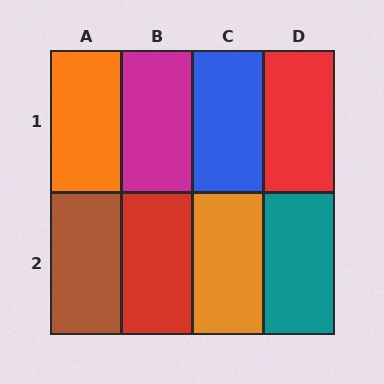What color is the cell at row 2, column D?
Teal.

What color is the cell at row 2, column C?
Orange.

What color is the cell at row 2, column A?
Brown.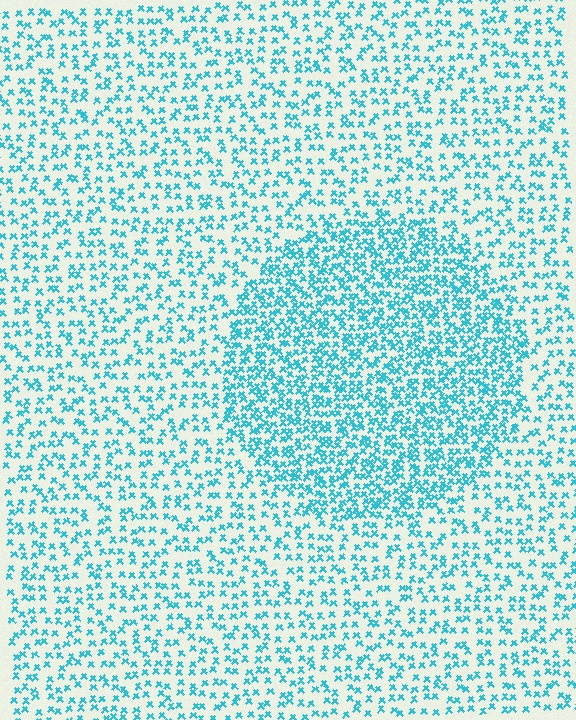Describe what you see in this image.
The image contains small cyan elements arranged at two different densities. A circle-shaped region is visible where the elements are more densely packed than the surrounding area.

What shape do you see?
I see a circle.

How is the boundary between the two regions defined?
The boundary is defined by a change in element density (approximately 2.0x ratio). All elements are the same color, size, and shape.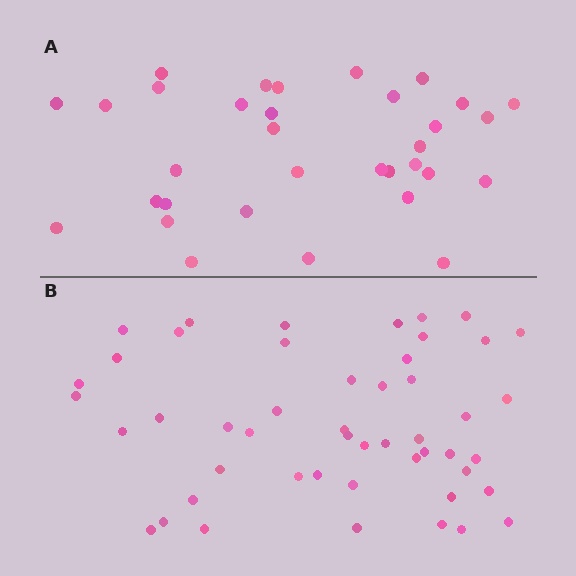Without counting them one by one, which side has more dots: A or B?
Region B (the bottom region) has more dots.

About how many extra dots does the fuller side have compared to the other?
Region B has approximately 15 more dots than region A.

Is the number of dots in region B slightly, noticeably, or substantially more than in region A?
Region B has substantially more. The ratio is roughly 1.5 to 1.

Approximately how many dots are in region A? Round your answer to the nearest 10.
About 30 dots. (The exact count is 33, which rounds to 30.)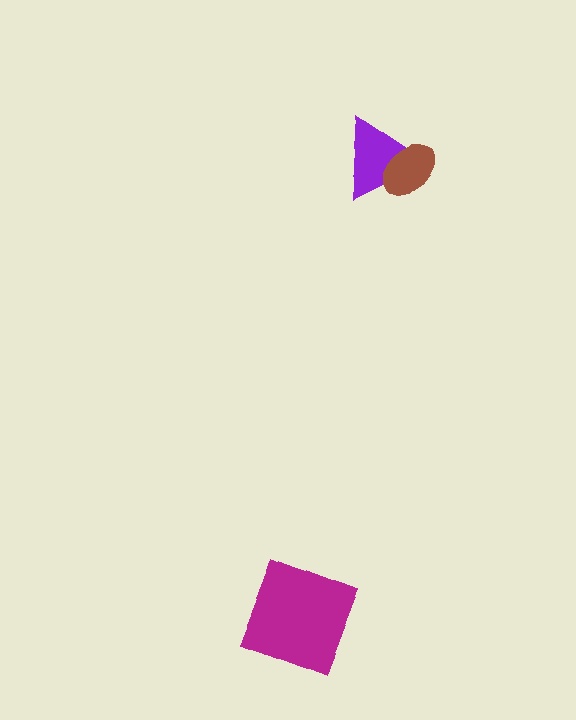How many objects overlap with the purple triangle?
1 object overlaps with the purple triangle.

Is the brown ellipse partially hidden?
No, no other shape covers it.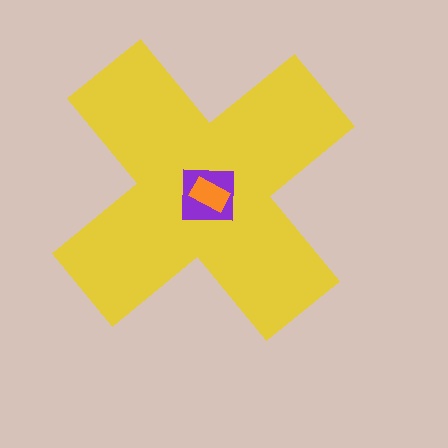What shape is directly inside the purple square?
The orange rectangle.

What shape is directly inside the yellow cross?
The purple square.